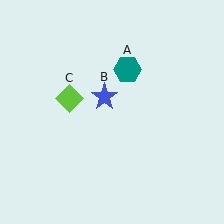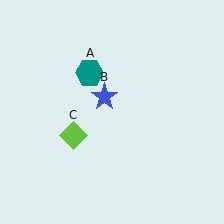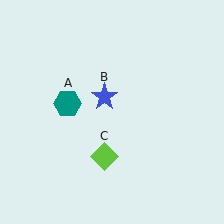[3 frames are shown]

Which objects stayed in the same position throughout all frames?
Blue star (object B) remained stationary.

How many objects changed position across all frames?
2 objects changed position: teal hexagon (object A), lime diamond (object C).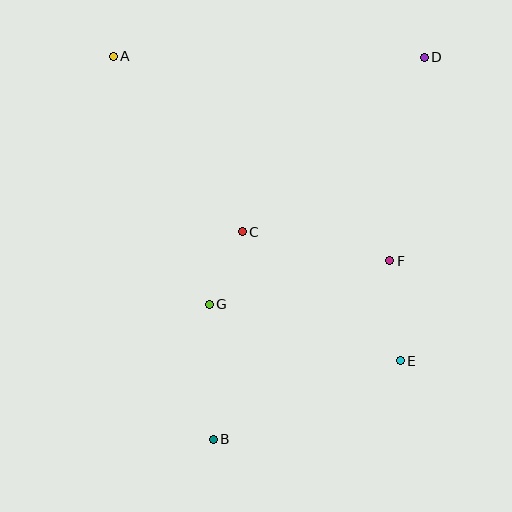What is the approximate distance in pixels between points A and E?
The distance between A and E is approximately 418 pixels.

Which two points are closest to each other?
Points C and G are closest to each other.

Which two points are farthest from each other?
Points B and D are farthest from each other.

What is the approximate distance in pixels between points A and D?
The distance between A and D is approximately 311 pixels.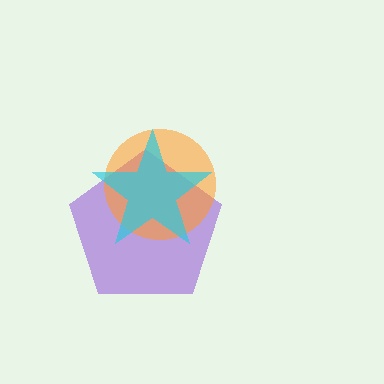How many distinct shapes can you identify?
There are 3 distinct shapes: a purple pentagon, an orange circle, a cyan star.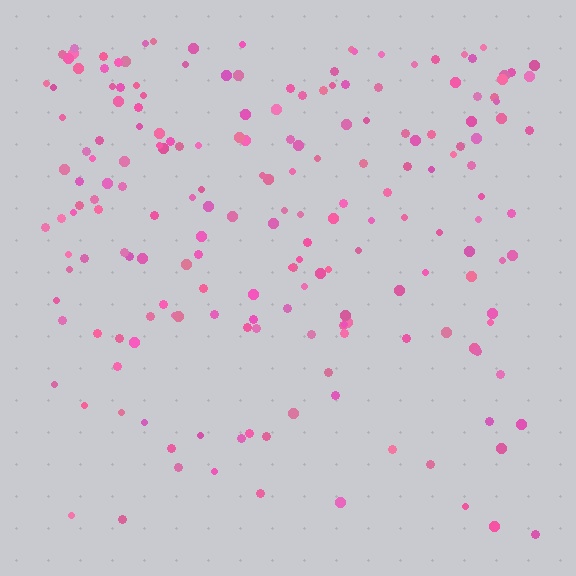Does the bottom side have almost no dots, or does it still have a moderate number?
Still a moderate number, just noticeably fewer than the top.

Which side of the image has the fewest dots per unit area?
The bottom.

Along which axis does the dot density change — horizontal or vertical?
Vertical.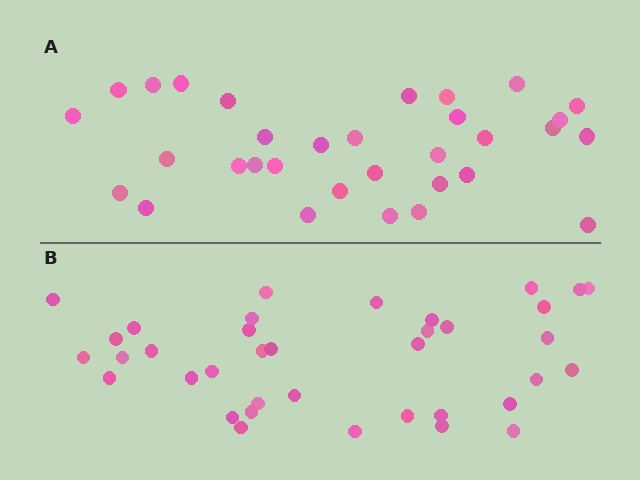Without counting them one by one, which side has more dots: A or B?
Region B (the bottom region) has more dots.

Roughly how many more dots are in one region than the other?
Region B has about 5 more dots than region A.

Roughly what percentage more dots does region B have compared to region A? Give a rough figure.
About 15% more.